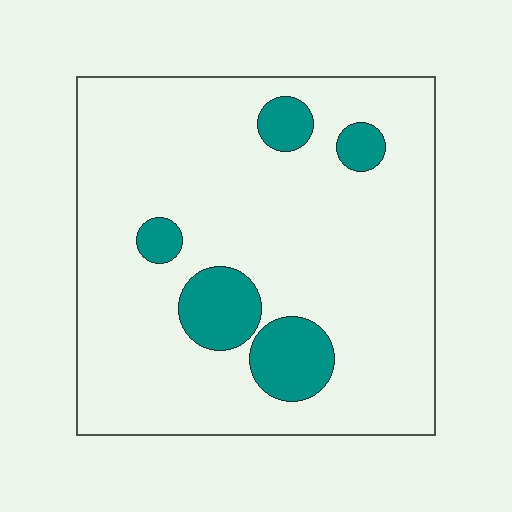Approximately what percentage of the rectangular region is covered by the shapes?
Approximately 15%.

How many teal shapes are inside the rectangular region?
5.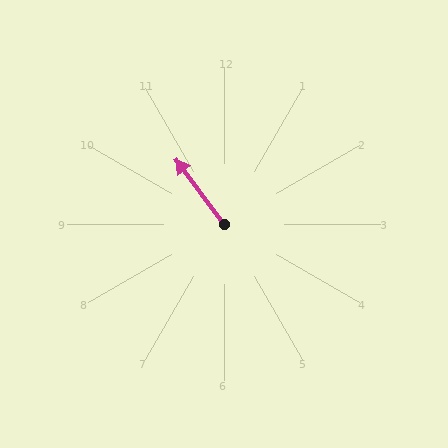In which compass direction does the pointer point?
Northwest.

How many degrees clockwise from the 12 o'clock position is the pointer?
Approximately 323 degrees.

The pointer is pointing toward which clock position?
Roughly 11 o'clock.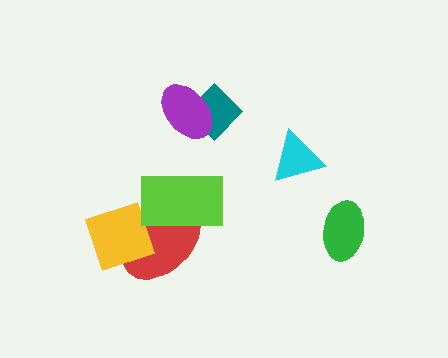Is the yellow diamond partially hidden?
No, no other shape covers it.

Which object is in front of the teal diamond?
The purple ellipse is in front of the teal diamond.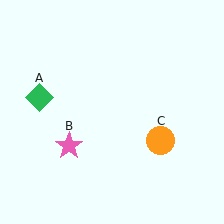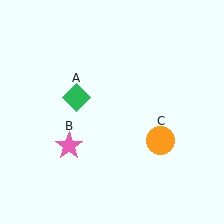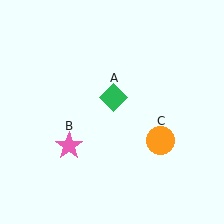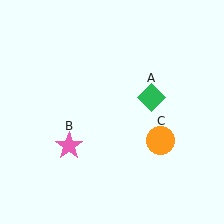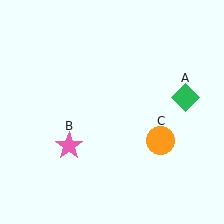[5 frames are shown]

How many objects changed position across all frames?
1 object changed position: green diamond (object A).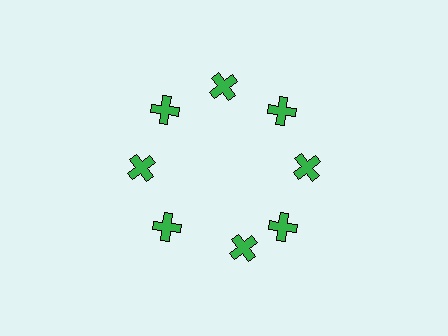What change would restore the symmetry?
The symmetry would be restored by rotating it back into even spacing with its neighbors so that all 8 crosses sit at equal angles and equal distance from the center.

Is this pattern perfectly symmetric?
No. The 8 green crosses are arranged in a ring, but one element near the 6 o'clock position is rotated out of alignment along the ring, breaking the 8-fold rotational symmetry.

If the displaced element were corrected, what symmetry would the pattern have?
It would have 8-fold rotational symmetry — the pattern would map onto itself every 45 degrees.